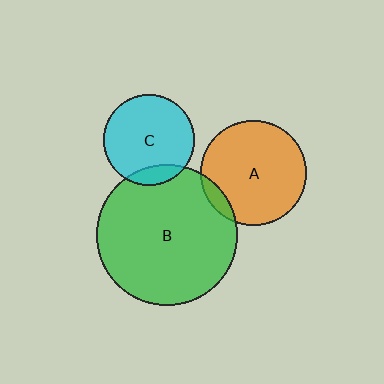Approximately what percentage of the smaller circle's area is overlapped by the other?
Approximately 10%.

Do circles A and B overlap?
Yes.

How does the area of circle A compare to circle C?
Approximately 1.3 times.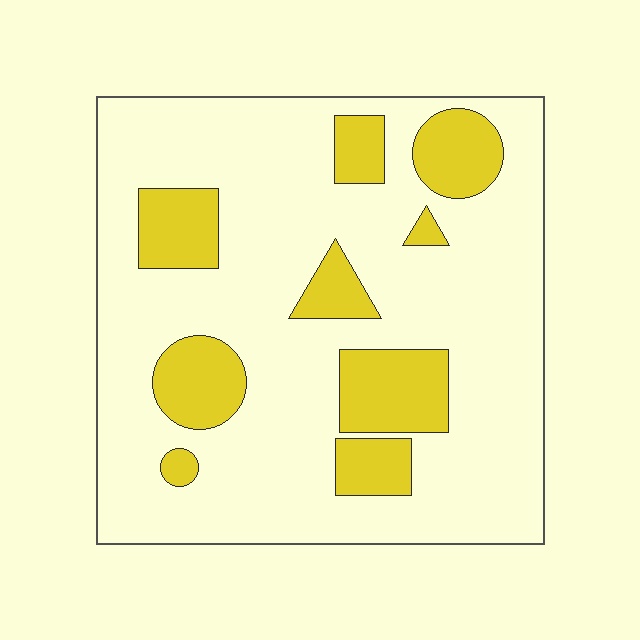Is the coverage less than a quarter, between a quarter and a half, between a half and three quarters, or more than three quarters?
Less than a quarter.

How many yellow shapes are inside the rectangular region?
9.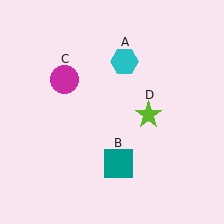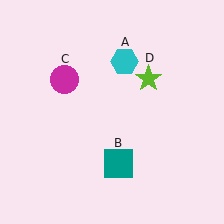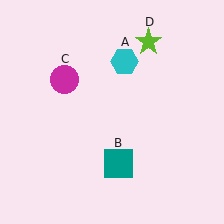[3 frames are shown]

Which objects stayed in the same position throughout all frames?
Cyan hexagon (object A) and teal square (object B) and magenta circle (object C) remained stationary.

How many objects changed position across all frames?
1 object changed position: lime star (object D).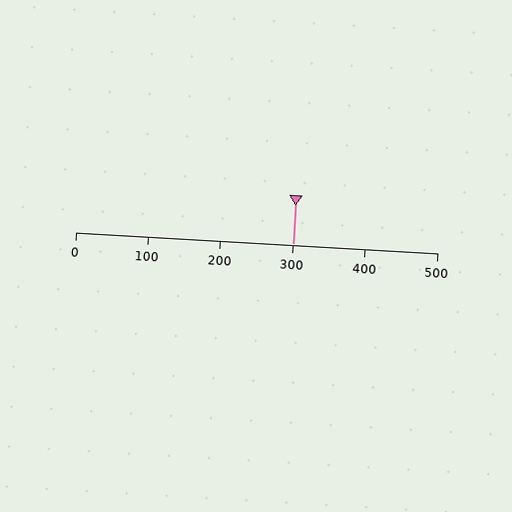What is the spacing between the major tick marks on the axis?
The major ticks are spaced 100 apart.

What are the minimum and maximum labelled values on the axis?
The axis runs from 0 to 500.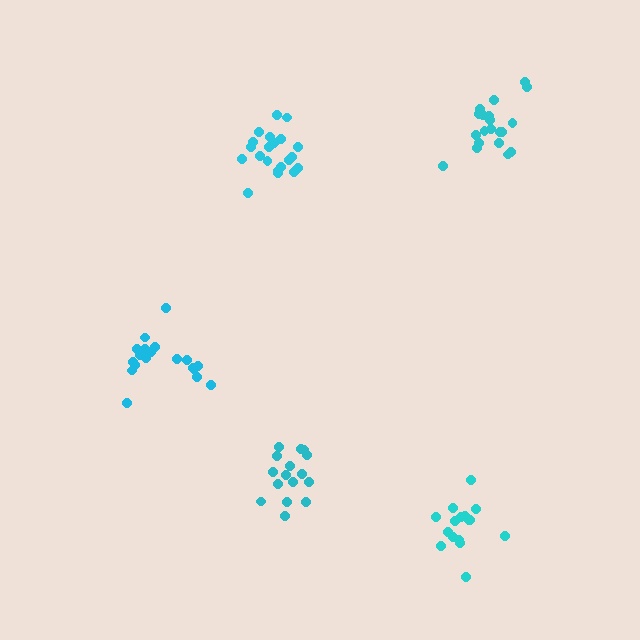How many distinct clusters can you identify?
There are 5 distinct clusters.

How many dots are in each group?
Group 1: 21 dots, Group 2: 20 dots, Group 3: 16 dots, Group 4: 16 dots, Group 5: 20 dots (93 total).